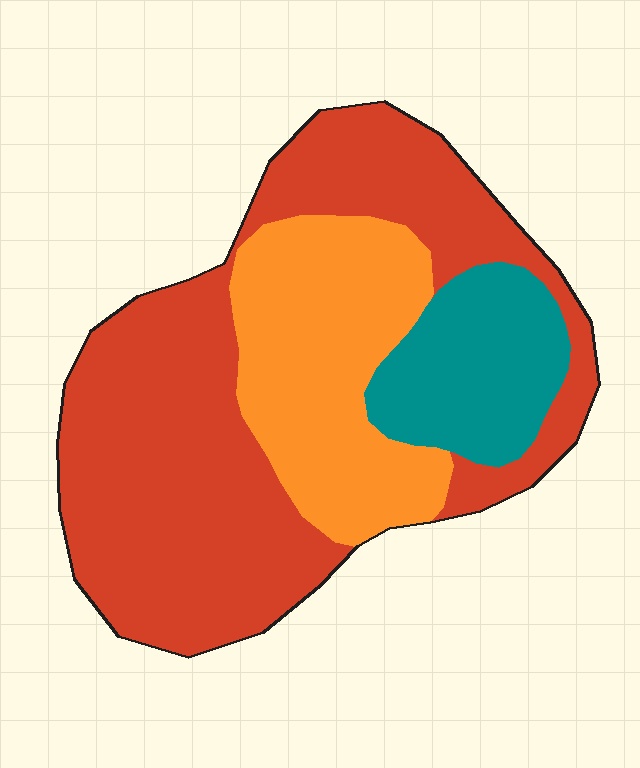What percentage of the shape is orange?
Orange takes up about one quarter (1/4) of the shape.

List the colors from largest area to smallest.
From largest to smallest: red, orange, teal.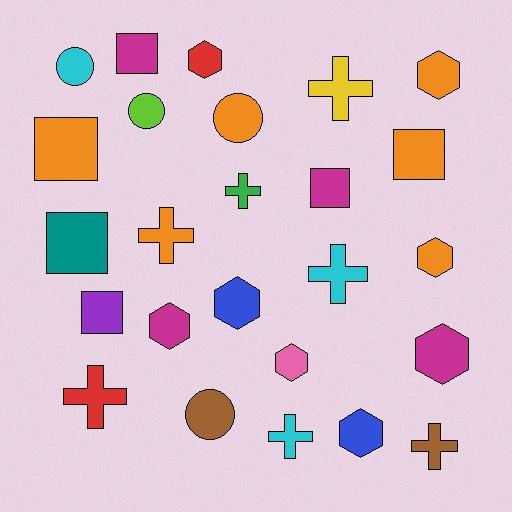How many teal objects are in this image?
There is 1 teal object.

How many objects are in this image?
There are 25 objects.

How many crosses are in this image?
There are 7 crosses.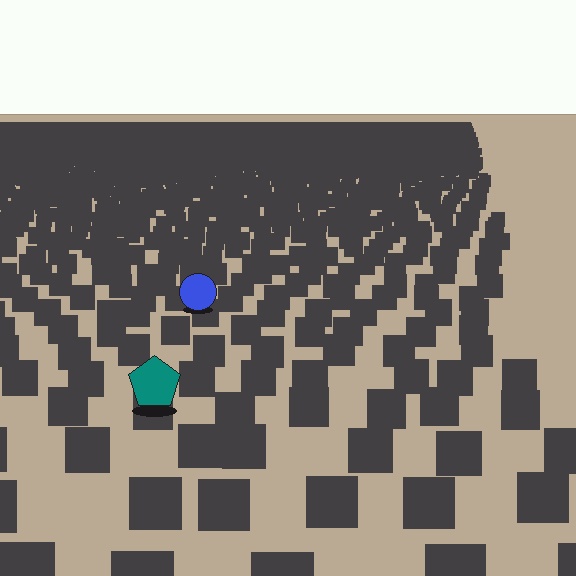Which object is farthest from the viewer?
The blue circle is farthest from the viewer. It appears smaller and the ground texture around it is denser.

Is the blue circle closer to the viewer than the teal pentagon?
No. The teal pentagon is closer — you can tell from the texture gradient: the ground texture is coarser near it.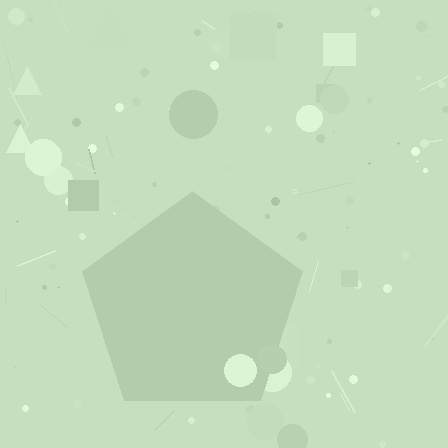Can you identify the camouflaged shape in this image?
The camouflaged shape is a pentagon.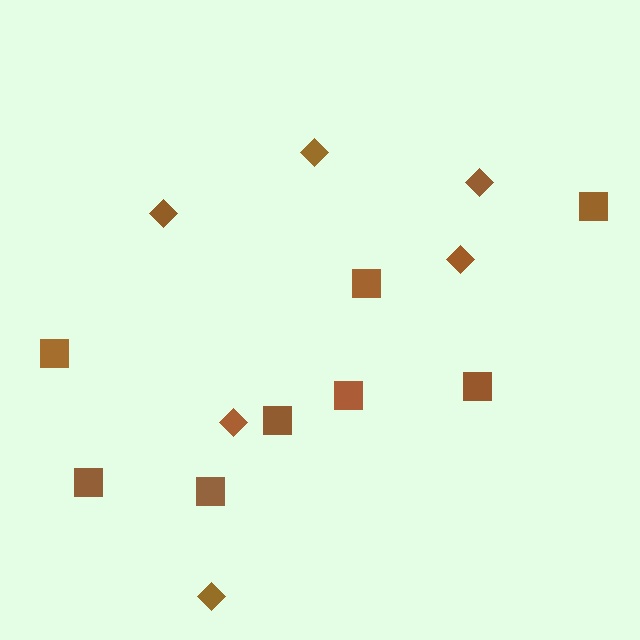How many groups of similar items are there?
There are 2 groups: one group of squares (8) and one group of diamonds (6).